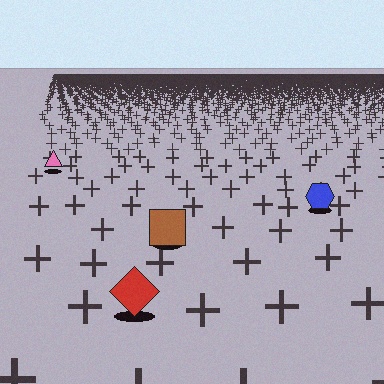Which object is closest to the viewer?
The red diamond is closest. The texture marks near it are larger and more spread out.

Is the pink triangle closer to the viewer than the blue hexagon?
No. The blue hexagon is closer — you can tell from the texture gradient: the ground texture is coarser near it.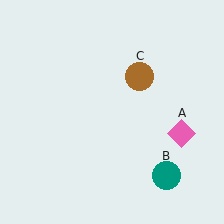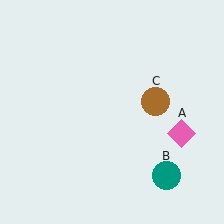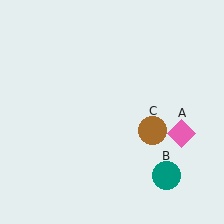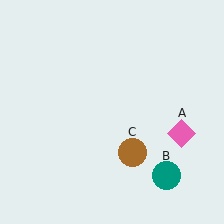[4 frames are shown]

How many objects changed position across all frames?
1 object changed position: brown circle (object C).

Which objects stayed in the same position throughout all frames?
Pink diamond (object A) and teal circle (object B) remained stationary.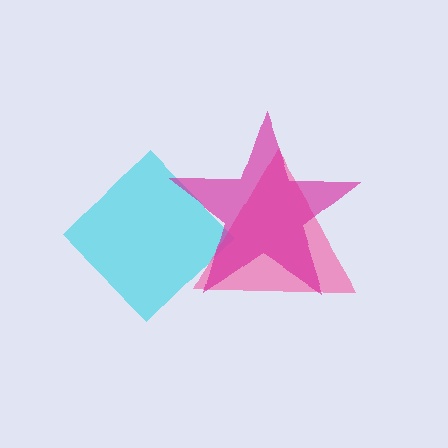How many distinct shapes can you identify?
There are 3 distinct shapes: a cyan diamond, a pink triangle, a magenta star.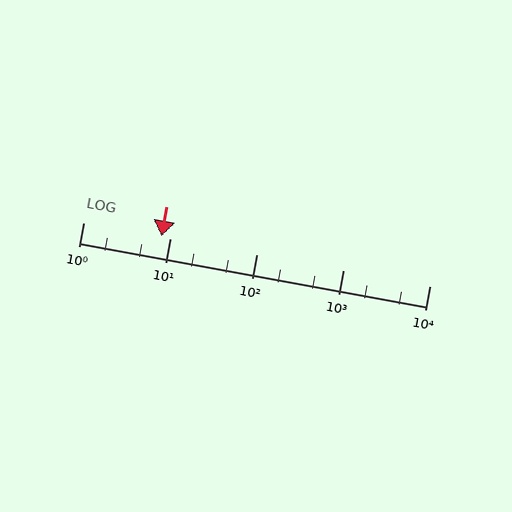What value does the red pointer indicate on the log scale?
The pointer indicates approximately 8.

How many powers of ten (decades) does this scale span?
The scale spans 4 decades, from 1 to 10000.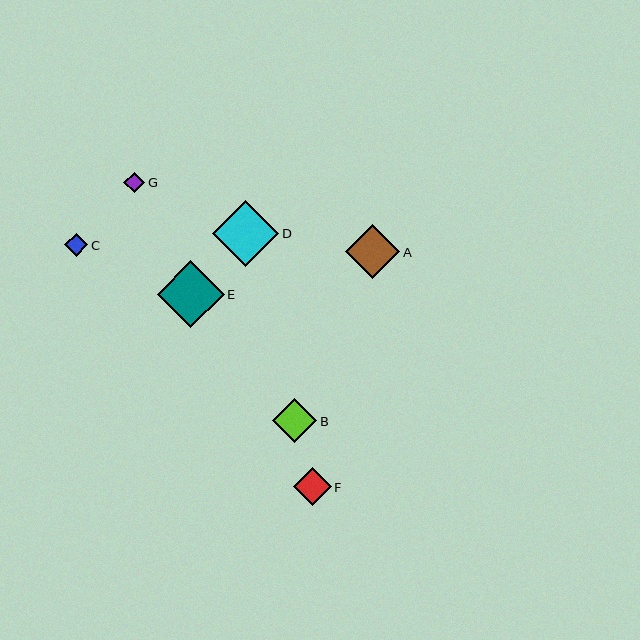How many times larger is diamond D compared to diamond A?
Diamond D is approximately 1.2 times the size of diamond A.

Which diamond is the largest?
Diamond E is the largest with a size of approximately 67 pixels.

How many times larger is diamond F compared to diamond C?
Diamond F is approximately 1.6 times the size of diamond C.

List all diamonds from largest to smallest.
From largest to smallest: E, D, A, B, F, C, G.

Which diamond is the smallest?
Diamond G is the smallest with a size of approximately 21 pixels.